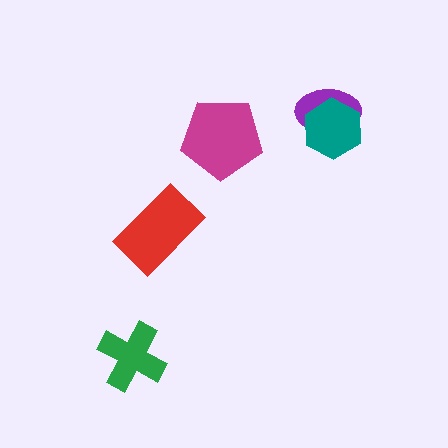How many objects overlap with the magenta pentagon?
0 objects overlap with the magenta pentagon.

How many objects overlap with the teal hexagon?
1 object overlaps with the teal hexagon.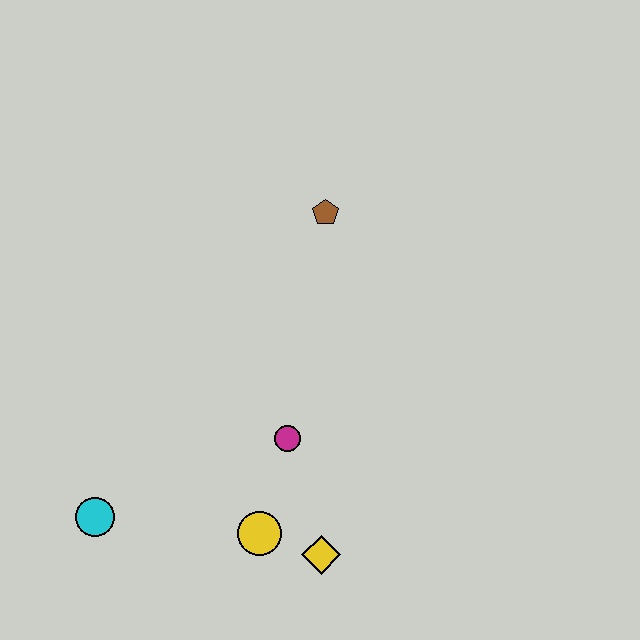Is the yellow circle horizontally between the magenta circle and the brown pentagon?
No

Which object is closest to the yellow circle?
The yellow diamond is closest to the yellow circle.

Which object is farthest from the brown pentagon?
The cyan circle is farthest from the brown pentagon.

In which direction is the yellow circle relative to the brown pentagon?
The yellow circle is below the brown pentagon.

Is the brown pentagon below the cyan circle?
No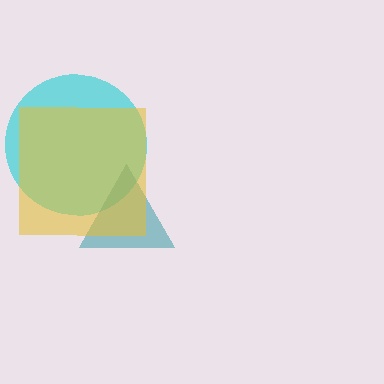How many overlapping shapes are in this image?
There are 3 overlapping shapes in the image.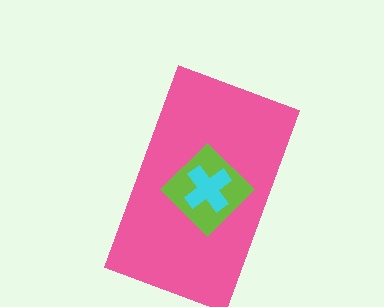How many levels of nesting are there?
3.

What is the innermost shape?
The cyan cross.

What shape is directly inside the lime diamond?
The cyan cross.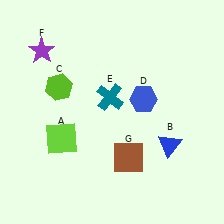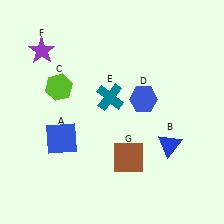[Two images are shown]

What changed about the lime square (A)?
In Image 1, A is lime. In Image 2, it changed to blue.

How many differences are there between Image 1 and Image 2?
There is 1 difference between the two images.